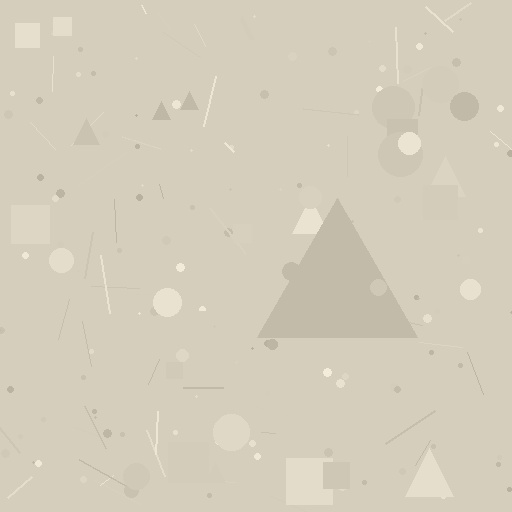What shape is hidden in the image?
A triangle is hidden in the image.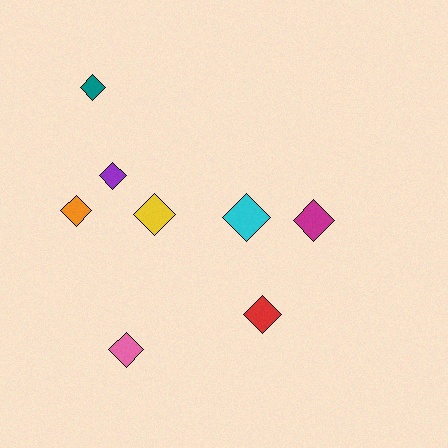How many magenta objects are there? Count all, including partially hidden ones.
There is 1 magenta object.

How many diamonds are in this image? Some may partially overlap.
There are 8 diamonds.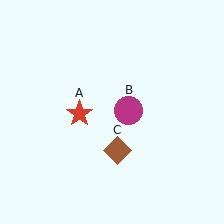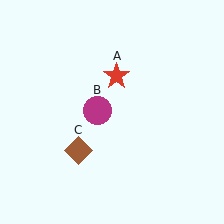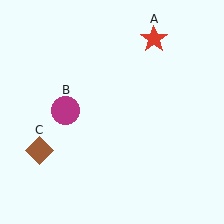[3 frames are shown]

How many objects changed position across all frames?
3 objects changed position: red star (object A), magenta circle (object B), brown diamond (object C).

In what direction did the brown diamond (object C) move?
The brown diamond (object C) moved left.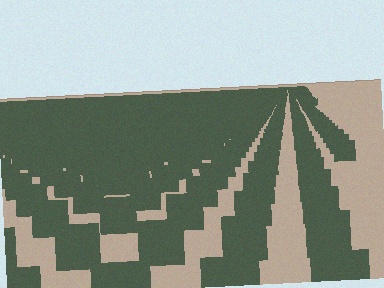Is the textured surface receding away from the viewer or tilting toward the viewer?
The surface is receding away from the viewer. Texture elements get smaller and denser toward the top.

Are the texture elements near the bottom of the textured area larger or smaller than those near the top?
Larger. Near the bottom, elements are closer to the viewer and appear at a bigger on-screen size.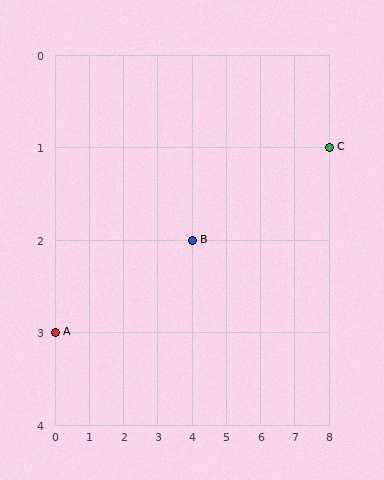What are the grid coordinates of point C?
Point C is at grid coordinates (8, 1).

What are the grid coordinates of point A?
Point A is at grid coordinates (0, 3).